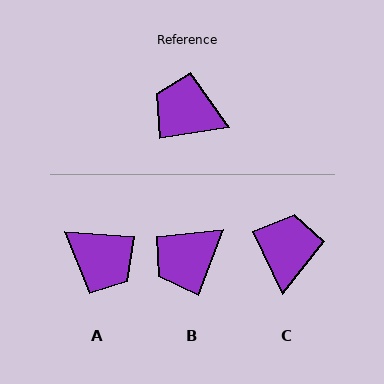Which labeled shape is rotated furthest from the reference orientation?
A, about 167 degrees away.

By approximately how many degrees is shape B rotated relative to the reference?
Approximately 61 degrees counter-clockwise.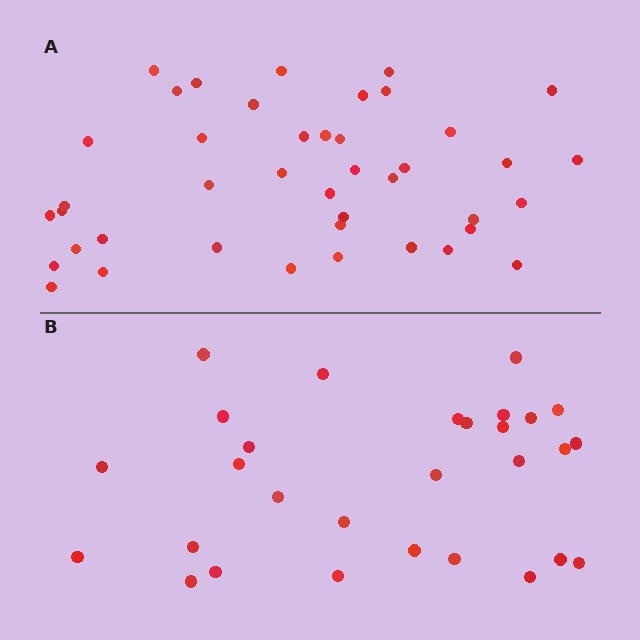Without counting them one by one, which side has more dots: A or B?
Region A (the top region) has more dots.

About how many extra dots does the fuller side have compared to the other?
Region A has approximately 15 more dots than region B.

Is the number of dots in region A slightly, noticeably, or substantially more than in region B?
Region A has noticeably more, but not dramatically so. The ratio is roughly 1.4 to 1.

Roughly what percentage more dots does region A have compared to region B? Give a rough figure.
About 45% more.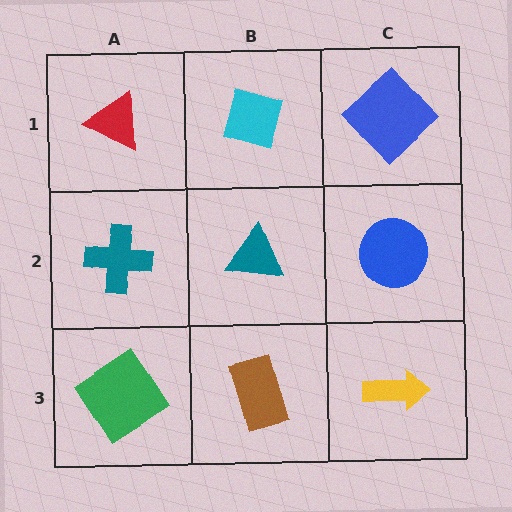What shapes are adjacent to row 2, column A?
A red triangle (row 1, column A), a green diamond (row 3, column A), a teal triangle (row 2, column B).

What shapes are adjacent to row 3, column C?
A blue circle (row 2, column C), a brown rectangle (row 3, column B).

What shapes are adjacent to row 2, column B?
A cyan diamond (row 1, column B), a brown rectangle (row 3, column B), a teal cross (row 2, column A), a blue circle (row 2, column C).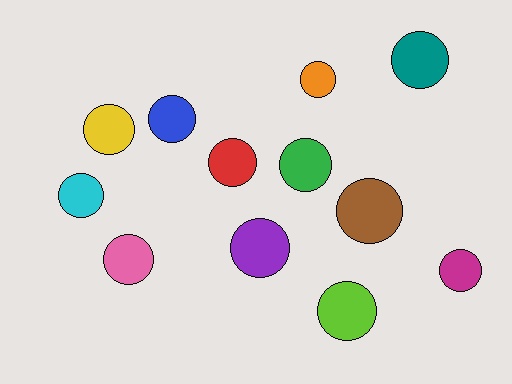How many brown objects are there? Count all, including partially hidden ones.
There is 1 brown object.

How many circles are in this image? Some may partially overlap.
There are 12 circles.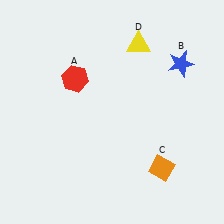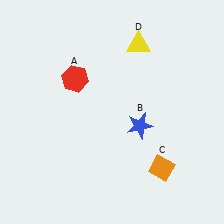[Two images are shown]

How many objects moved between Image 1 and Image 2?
1 object moved between the two images.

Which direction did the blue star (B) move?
The blue star (B) moved down.